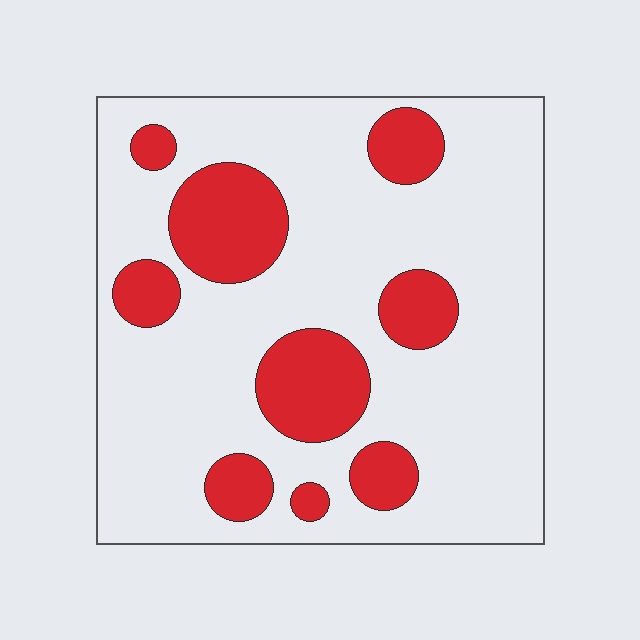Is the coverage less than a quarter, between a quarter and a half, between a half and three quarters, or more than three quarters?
Less than a quarter.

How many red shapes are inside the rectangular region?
9.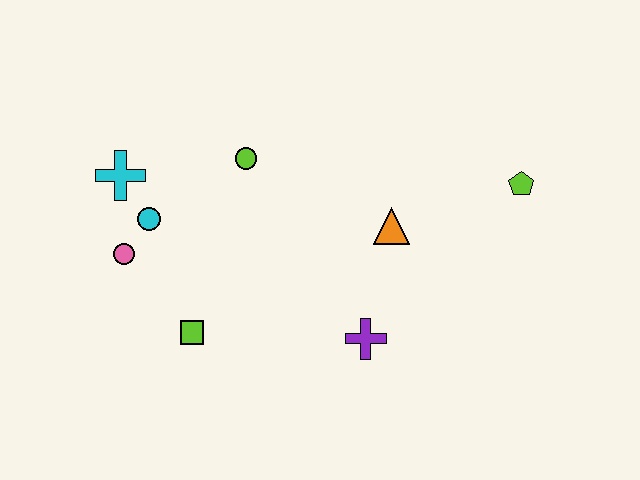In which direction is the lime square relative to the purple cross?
The lime square is to the left of the purple cross.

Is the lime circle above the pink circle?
Yes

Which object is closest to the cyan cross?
The cyan circle is closest to the cyan cross.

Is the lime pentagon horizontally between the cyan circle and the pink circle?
No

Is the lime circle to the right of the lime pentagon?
No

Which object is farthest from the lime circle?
The lime pentagon is farthest from the lime circle.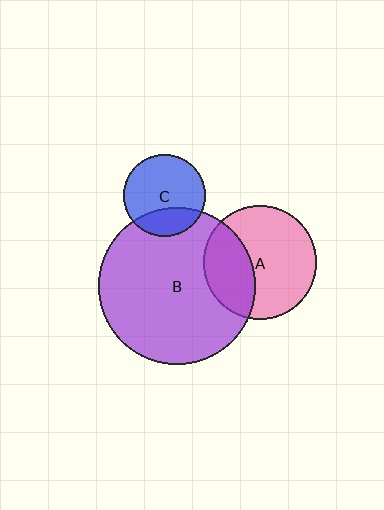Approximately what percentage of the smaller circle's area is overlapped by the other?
Approximately 25%.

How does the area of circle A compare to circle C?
Approximately 2.0 times.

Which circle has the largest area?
Circle B (purple).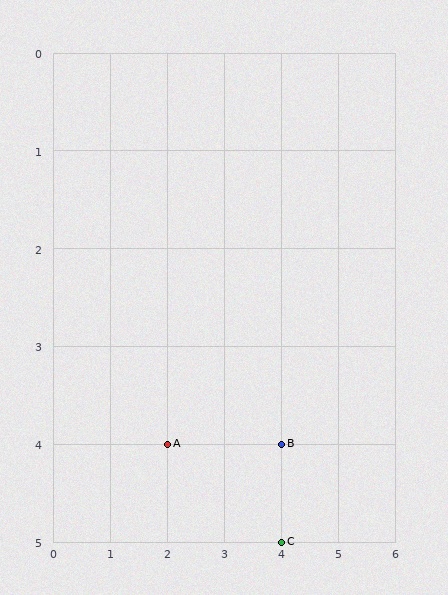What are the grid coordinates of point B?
Point B is at grid coordinates (4, 4).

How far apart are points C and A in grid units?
Points C and A are 2 columns and 1 row apart (about 2.2 grid units diagonally).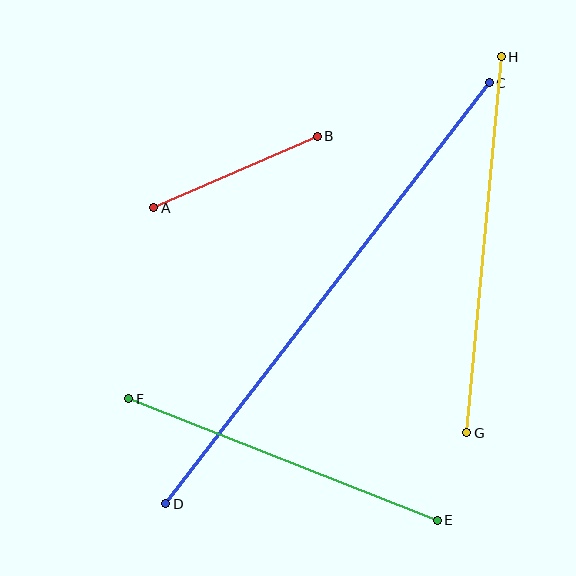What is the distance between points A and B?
The distance is approximately 179 pixels.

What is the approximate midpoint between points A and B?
The midpoint is at approximately (236, 172) pixels.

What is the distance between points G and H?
The distance is approximately 378 pixels.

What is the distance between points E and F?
The distance is approximately 332 pixels.